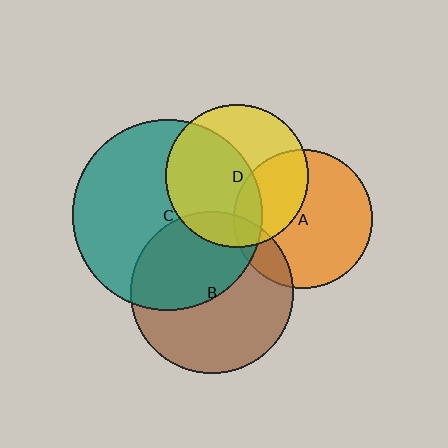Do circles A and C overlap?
Yes.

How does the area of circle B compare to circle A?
Approximately 1.4 times.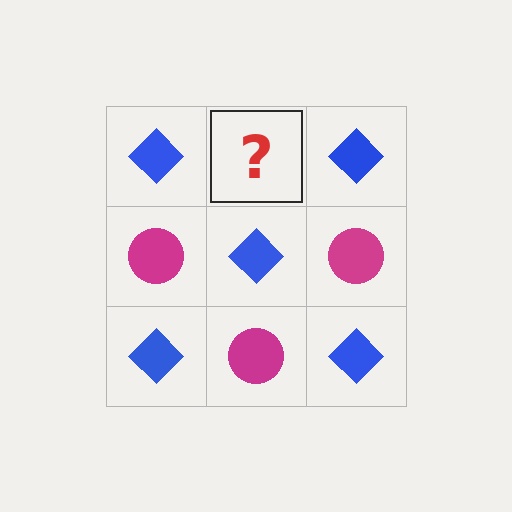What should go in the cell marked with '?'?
The missing cell should contain a magenta circle.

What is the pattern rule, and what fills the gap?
The rule is that it alternates blue diamond and magenta circle in a checkerboard pattern. The gap should be filled with a magenta circle.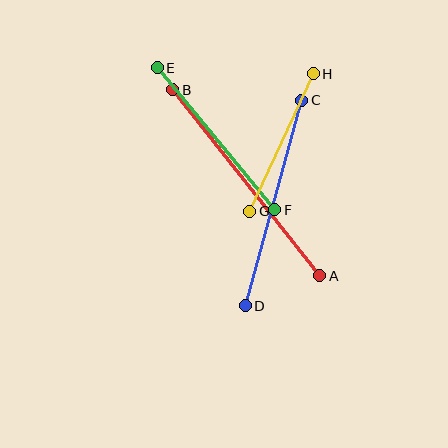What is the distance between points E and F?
The distance is approximately 184 pixels.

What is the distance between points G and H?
The distance is approximately 151 pixels.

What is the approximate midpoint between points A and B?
The midpoint is at approximately (246, 183) pixels.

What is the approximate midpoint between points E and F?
The midpoint is at approximately (216, 139) pixels.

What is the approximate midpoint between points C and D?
The midpoint is at approximately (273, 203) pixels.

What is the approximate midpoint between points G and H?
The midpoint is at approximately (282, 143) pixels.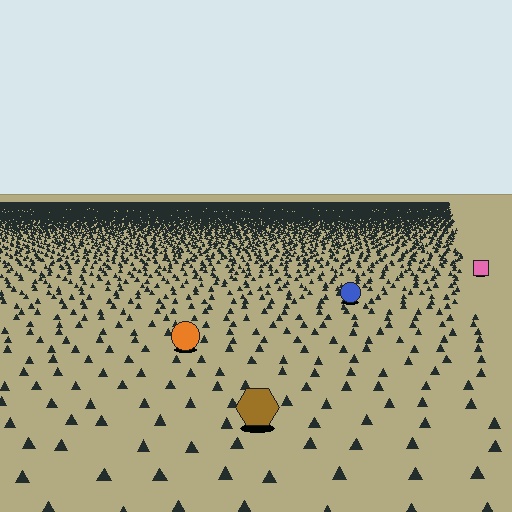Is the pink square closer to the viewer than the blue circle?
No. The blue circle is closer — you can tell from the texture gradient: the ground texture is coarser near it.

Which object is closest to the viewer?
The brown hexagon is closest. The texture marks near it are larger and more spread out.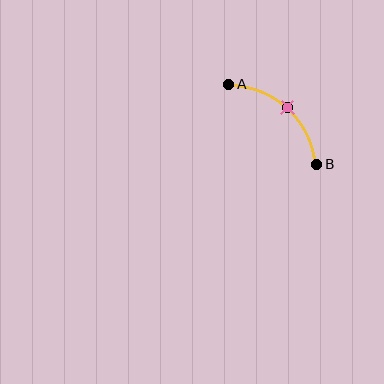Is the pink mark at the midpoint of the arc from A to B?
Yes. The pink mark lies on the arc at equal arc-length from both A and B — it is the arc midpoint.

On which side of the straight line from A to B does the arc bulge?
The arc bulges above and to the right of the straight line connecting A and B.